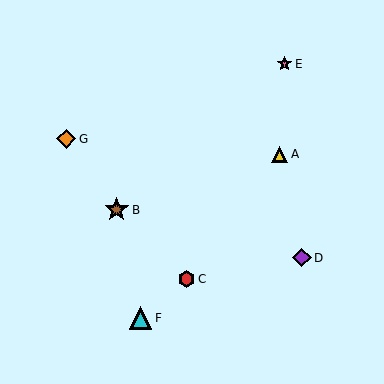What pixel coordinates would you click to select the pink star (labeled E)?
Click at (284, 64) to select the pink star E.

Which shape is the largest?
The brown star (labeled B) is the largest.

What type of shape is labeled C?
Shape C is a red hexagon.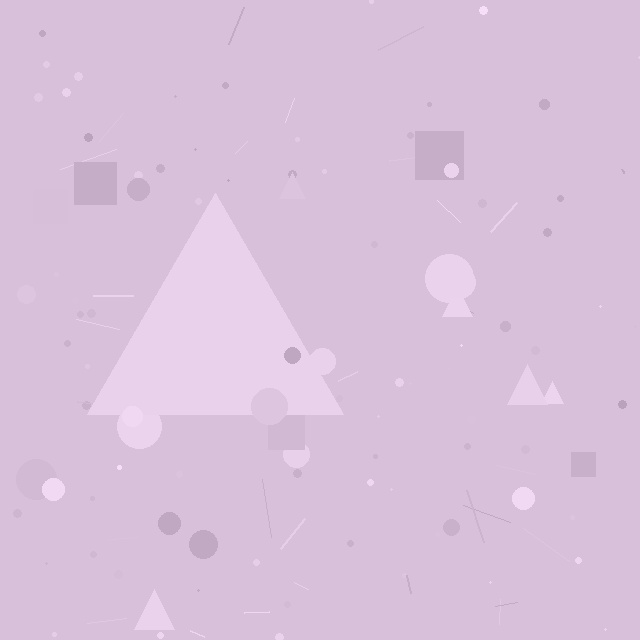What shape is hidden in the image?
A triangle is hidden in the image.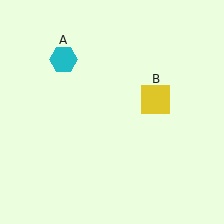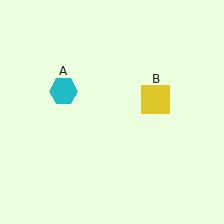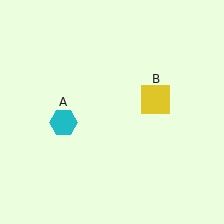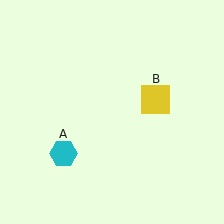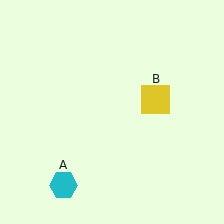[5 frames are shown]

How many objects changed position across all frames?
1 object changed position: cyan hexagon (object A).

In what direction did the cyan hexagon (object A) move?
The cyan hexagon (object A) moved down.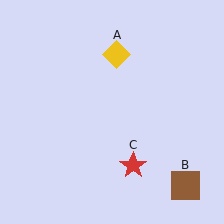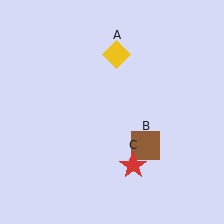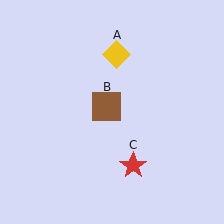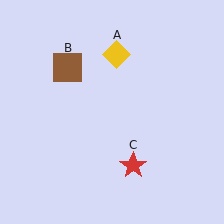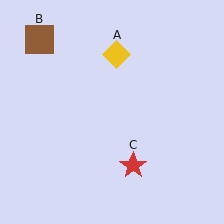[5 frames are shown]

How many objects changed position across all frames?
1 object changed position: brown square (object B).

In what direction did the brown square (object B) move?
The brown square (object B) moved up and to the left.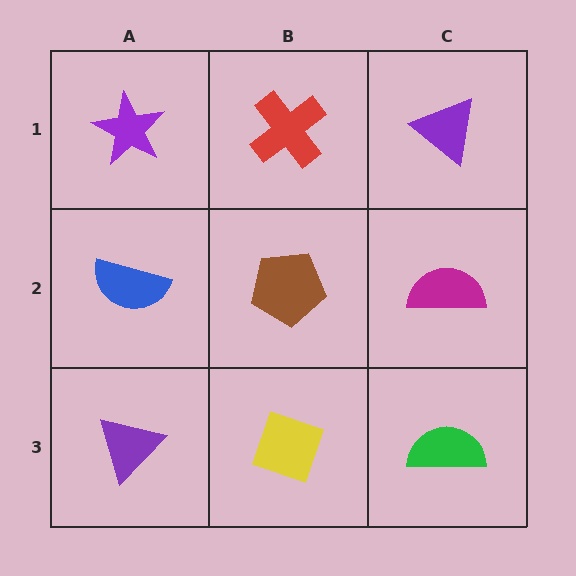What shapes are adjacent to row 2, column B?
A red cross (row 1, column B), a yellow diamond (row 3, column B), a blue semicircle (row 2, column A), a magenta semicircle (row 2, column C).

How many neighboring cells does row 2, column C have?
3.